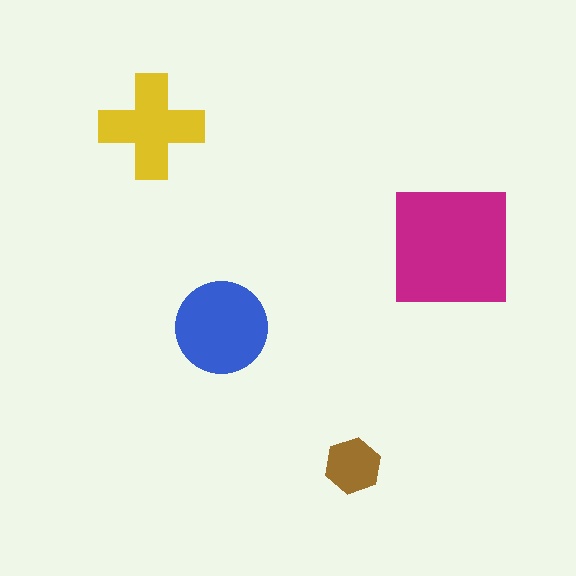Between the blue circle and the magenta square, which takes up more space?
The magenta square.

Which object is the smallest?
The brown hexagon.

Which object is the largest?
The magenta square.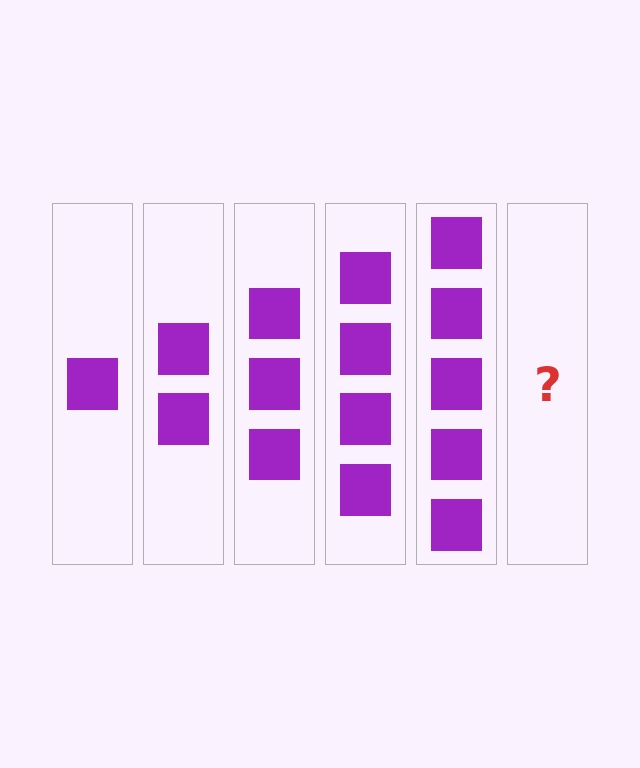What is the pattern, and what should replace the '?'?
The pattern is that each step adds one more square. The '?' should be 6 squares.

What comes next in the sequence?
The next element should be 6 squares.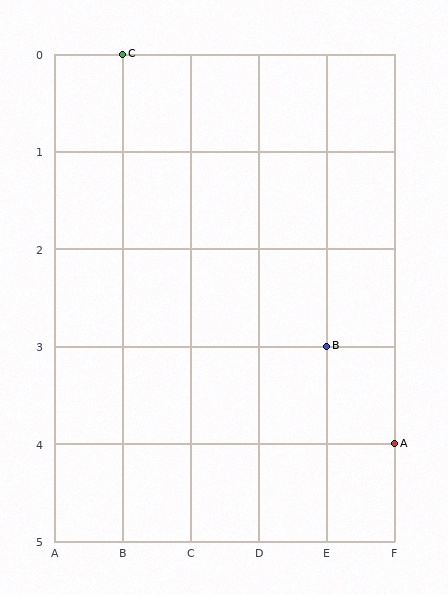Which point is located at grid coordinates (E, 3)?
Point B is at (E, 3).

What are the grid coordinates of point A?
Point A is at grid coordinates (F, 4).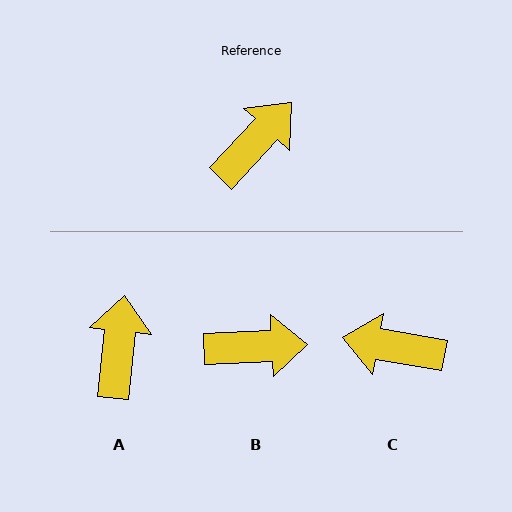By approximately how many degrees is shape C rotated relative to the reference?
Approximately 123 degrees counter-clockwise.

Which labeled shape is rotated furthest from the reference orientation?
C, about 123 degrees away.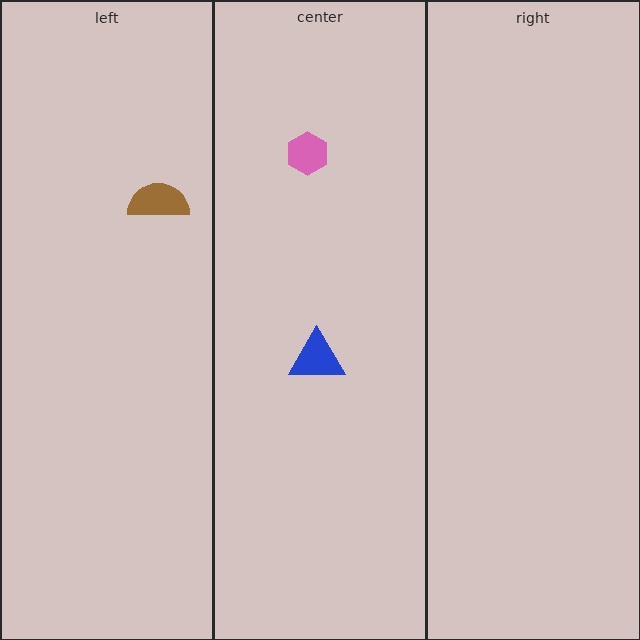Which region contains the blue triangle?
The center region.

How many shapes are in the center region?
2.